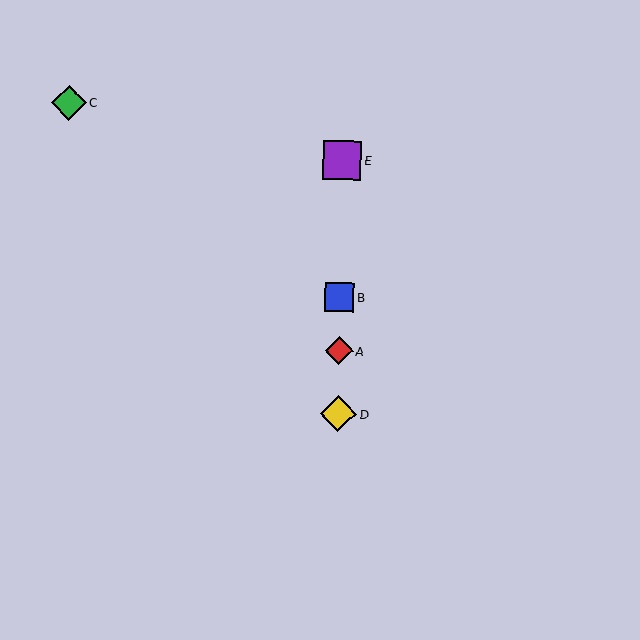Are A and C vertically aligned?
No, A is at x≈339 and C is at x≈69.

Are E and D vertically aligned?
Yes, both are at x≈342.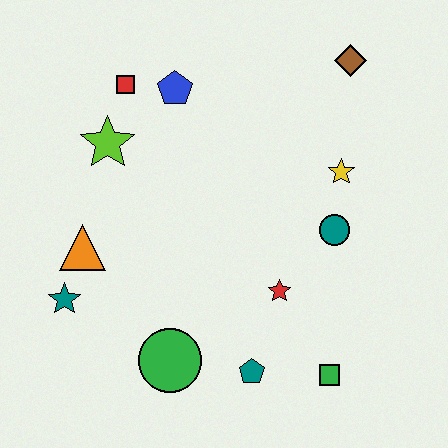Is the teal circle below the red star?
No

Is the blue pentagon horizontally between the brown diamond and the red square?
Yes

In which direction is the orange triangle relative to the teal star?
The orange triangle is above the teal star.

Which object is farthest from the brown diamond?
The teal star is farthest from the brown diamond.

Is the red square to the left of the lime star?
No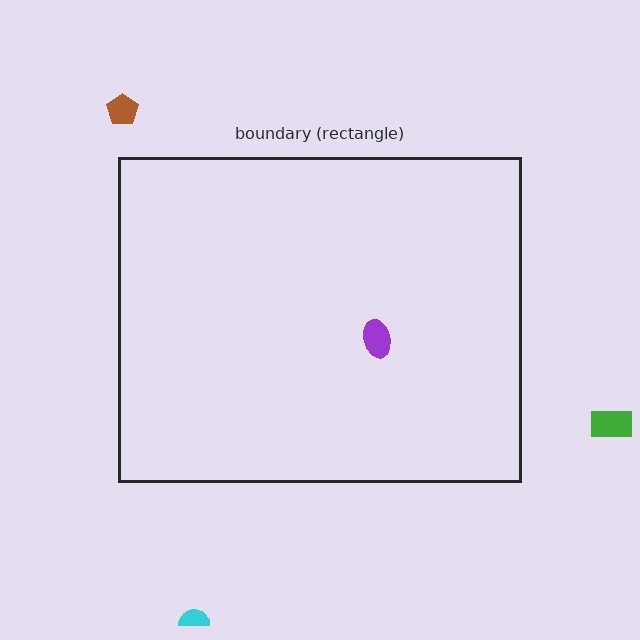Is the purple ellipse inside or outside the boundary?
Inside.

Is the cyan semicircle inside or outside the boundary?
Outside.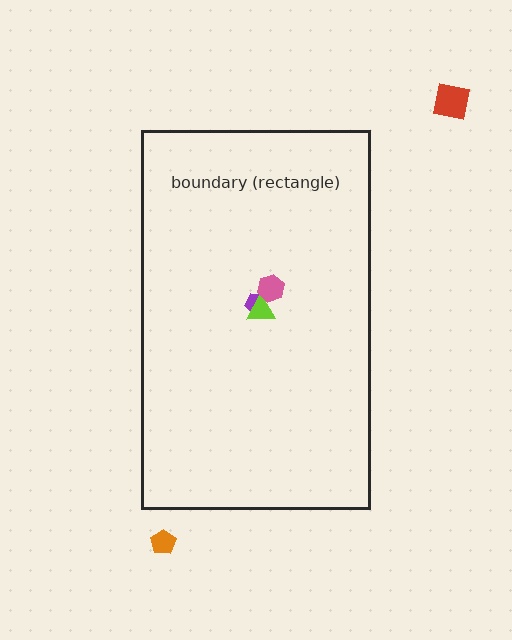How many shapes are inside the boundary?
3 inside, 2 outside.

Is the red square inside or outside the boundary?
Outside.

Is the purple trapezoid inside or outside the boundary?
Inside.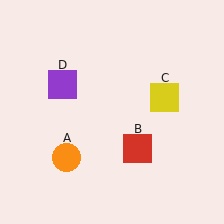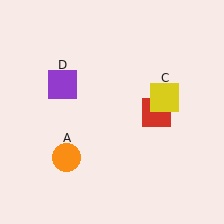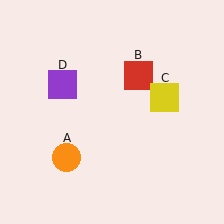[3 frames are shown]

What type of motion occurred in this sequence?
The red square (object B) rotated counterclockwise around the center of the scene.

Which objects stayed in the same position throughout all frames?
Orange circle (object A) and yellow square (object C) and purple square (object D) remained stationary.